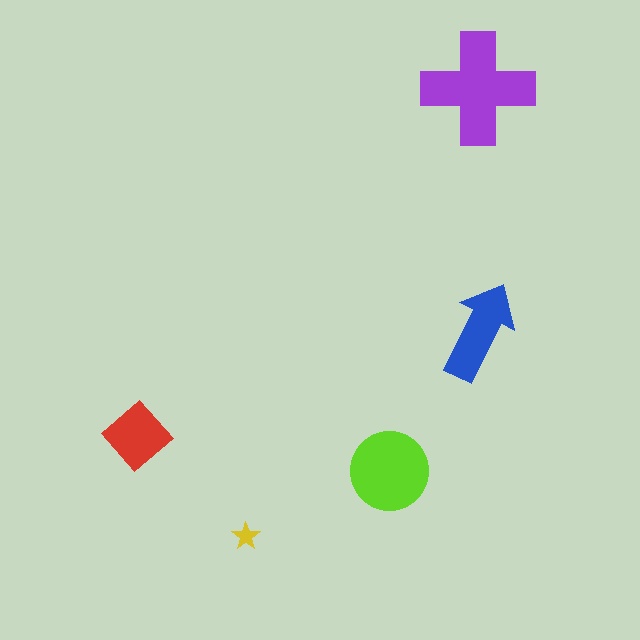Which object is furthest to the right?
The blue arrow is rightmost.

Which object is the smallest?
The yellow star.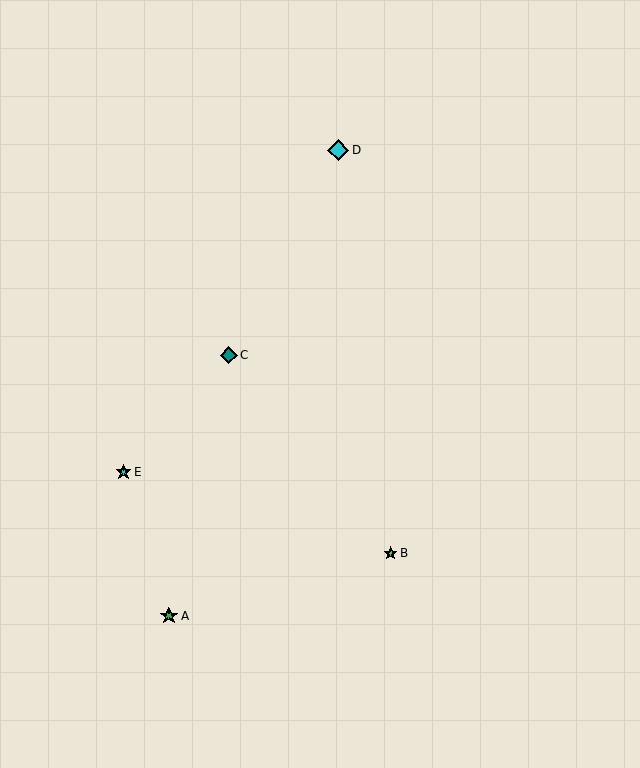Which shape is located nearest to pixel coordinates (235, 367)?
The teal diamond (labeled C) at (229, 355) is nearest to that location.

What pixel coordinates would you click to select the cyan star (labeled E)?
Click at (124, 472) to select the cyan star E.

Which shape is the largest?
The cyan diamond (labeled D) is the largest.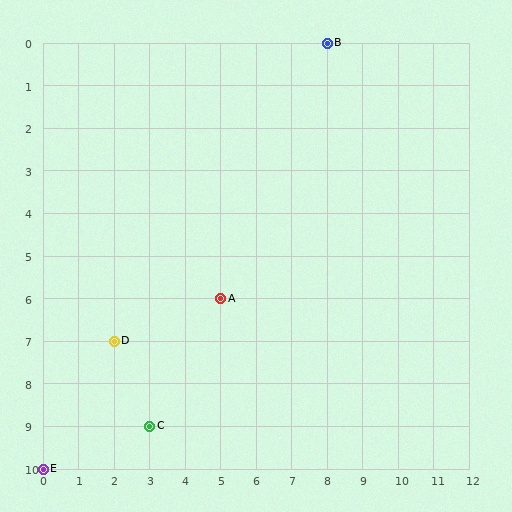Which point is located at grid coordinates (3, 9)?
Point C is at (3, 9).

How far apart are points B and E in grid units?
Points B and E are 8 columns and 10 rows apart (about 12.8 grid units diagonally).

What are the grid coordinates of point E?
Point E is at grid coordinates (0, 10).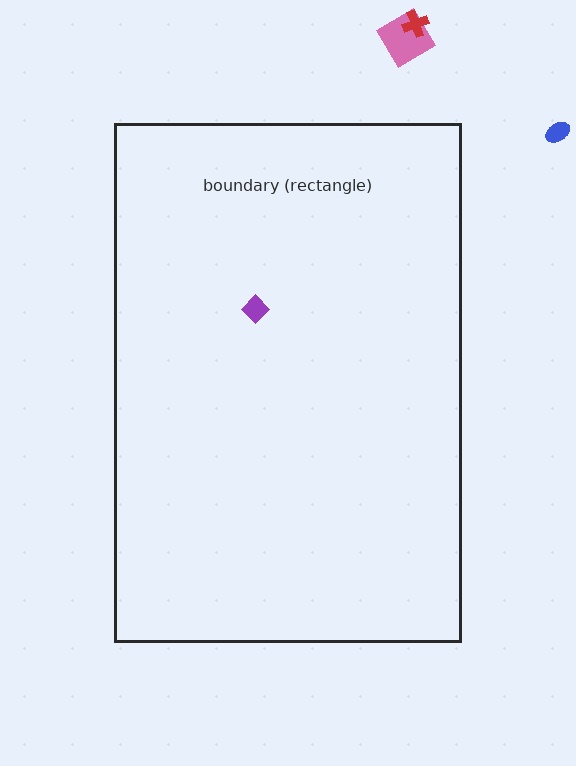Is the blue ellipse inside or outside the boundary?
Outside.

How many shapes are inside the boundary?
1 inside, 3 outside.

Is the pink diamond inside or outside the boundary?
Outside.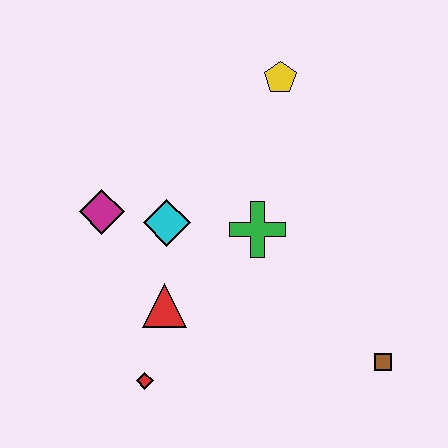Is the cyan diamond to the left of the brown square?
Yes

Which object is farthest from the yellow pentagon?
The red diamond is farthest from the yellow pentagon.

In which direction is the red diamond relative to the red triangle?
The red diamond is below the red triangle.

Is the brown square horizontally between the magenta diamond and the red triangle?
No